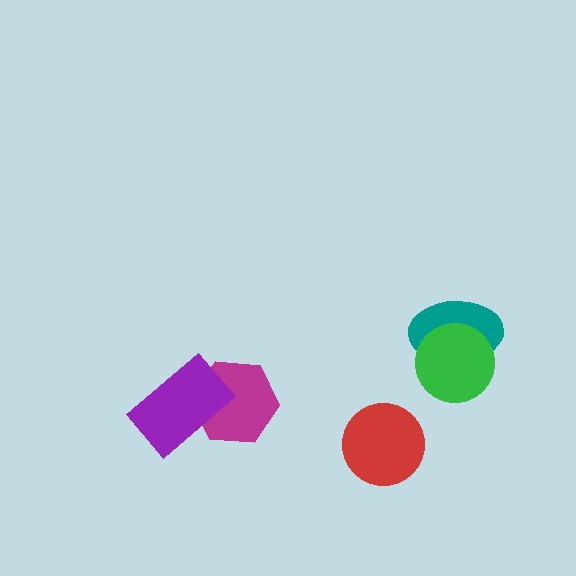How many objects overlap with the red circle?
0 objects overlap with the red circle.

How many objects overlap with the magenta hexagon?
1 object overlaps with the magenta hexagon.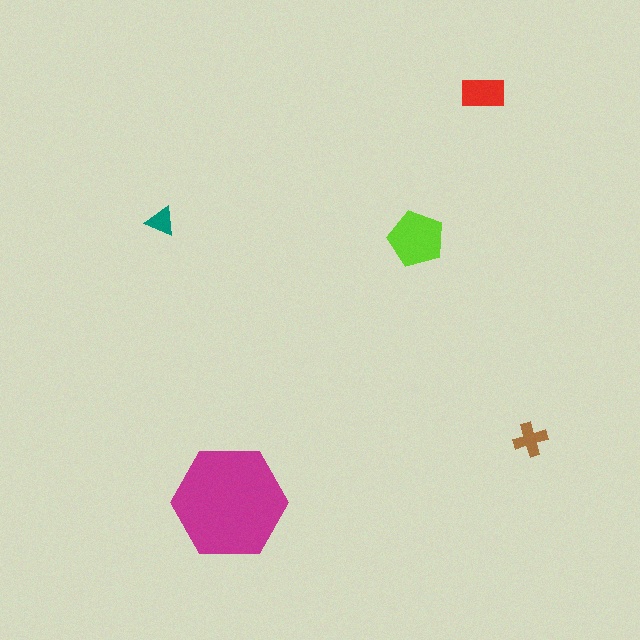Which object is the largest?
The magenta hexagon.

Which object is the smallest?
The teal triangle.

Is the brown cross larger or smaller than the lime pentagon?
Smaller.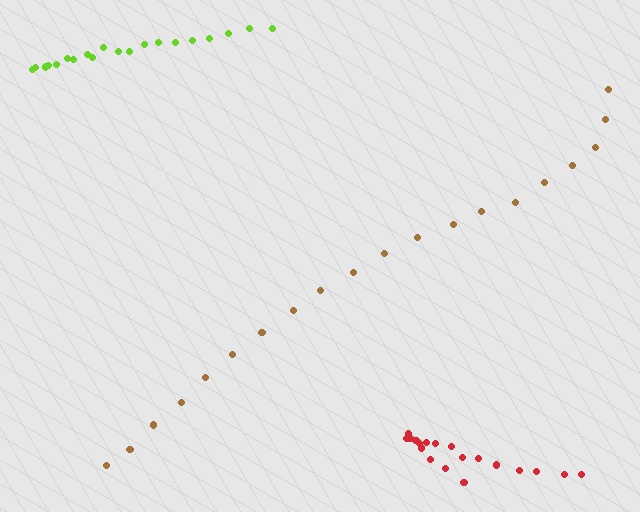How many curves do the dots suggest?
There are 3 distinct paths.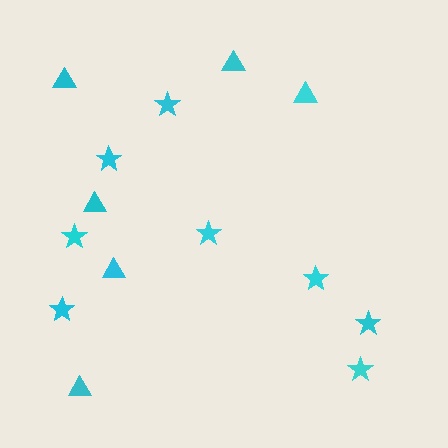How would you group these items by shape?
There are 2 groups: one group of stars (8) and one group of triangles (6).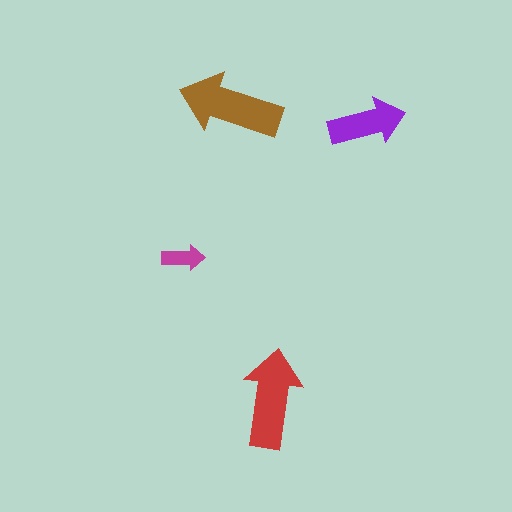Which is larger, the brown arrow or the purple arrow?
The brown one.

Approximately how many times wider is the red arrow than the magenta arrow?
About 2.5 times wider.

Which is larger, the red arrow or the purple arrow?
The red one.